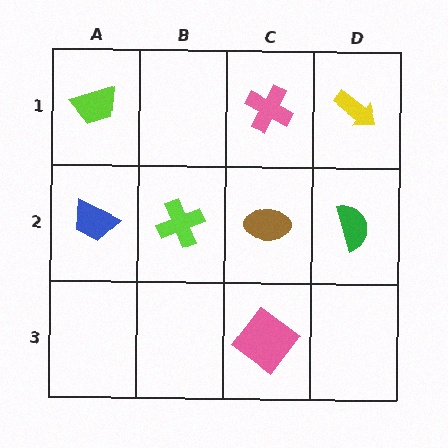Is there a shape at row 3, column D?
No, that cell is empty.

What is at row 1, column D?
A yellow arrow.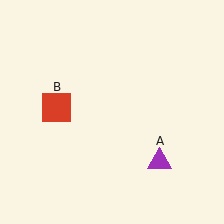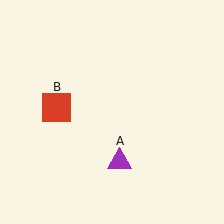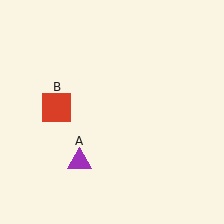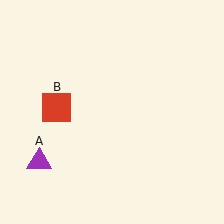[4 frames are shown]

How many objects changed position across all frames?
1 object changed position: purple triangle (object A).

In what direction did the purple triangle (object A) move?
The purple triangle (object A) moved left.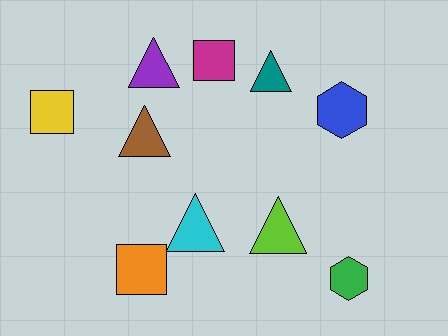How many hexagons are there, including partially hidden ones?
There are 2 hexagons.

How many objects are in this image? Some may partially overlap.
There are 10 objects.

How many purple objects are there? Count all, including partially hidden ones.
There is 1 purple object.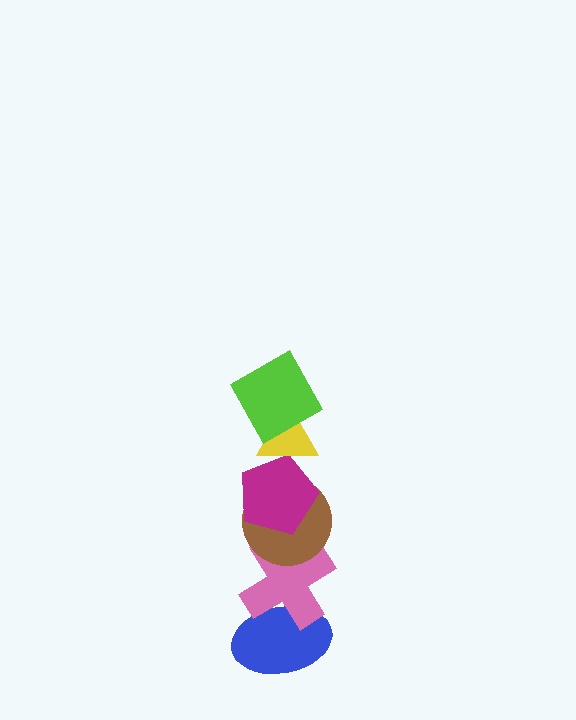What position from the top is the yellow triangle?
The yellow triangle is 2nd from the top.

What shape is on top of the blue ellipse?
The pink cross is on top of the blue ellipse.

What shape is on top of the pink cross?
The brown circle is on top of the pink cross.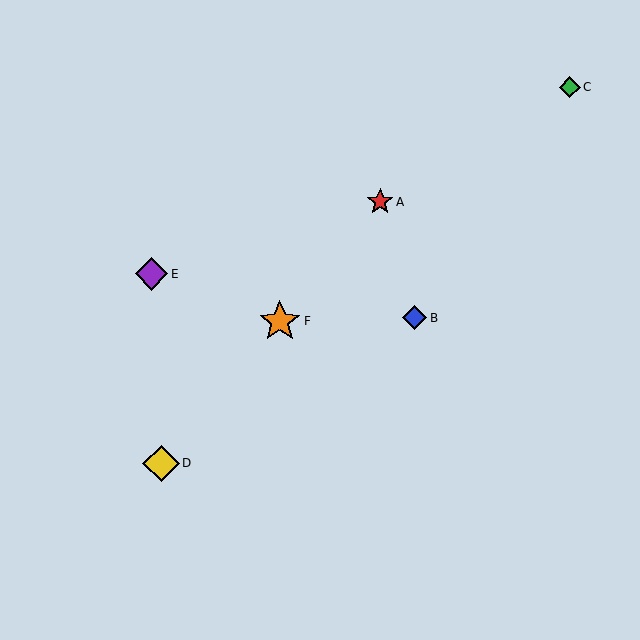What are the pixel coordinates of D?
Object D is at (161, 463).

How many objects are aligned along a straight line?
3 objects (A, D, F) are aligned along a straight line.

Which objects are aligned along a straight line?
Objects A, D, F are aligned along a straight line.